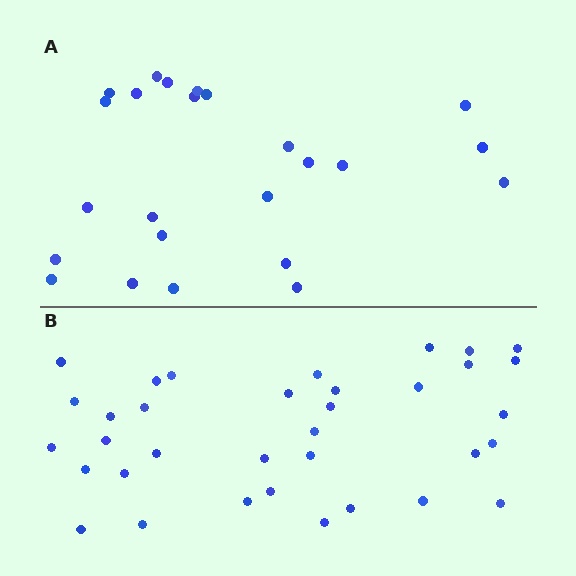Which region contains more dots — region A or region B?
Region B (the bottom region) has more dots.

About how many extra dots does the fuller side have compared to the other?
Region B has roughly 12 or so more dots than region A.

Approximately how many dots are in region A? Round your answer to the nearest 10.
About 20 dots. (The exact count is 24, which rounds to 20.)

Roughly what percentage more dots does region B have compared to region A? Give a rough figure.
About 45% more.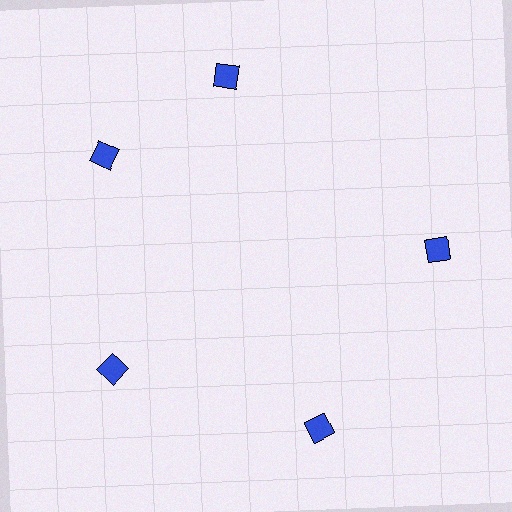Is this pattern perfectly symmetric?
No. The 5 blue diamonds are arranged in a ring, but one element near the 1 o'clock position is rotated out of alignment along the ring, breaking the 5-fold rotational symmetry.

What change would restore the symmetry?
The symmetry would be restored by rotating it back into even spacing with its neighbors so that all 5 diamonds sit at equal angles and equal distance from the center.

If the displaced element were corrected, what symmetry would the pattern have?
It would have 5-fold rotational symmetry — the pattern would map onto itself every 72 degrees.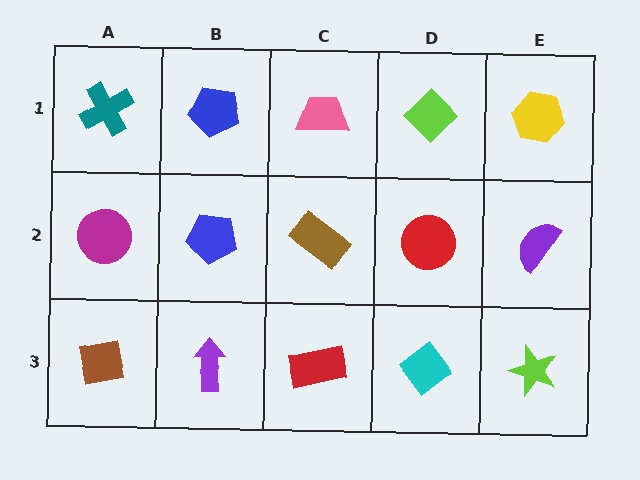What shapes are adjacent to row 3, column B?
A blue pentagon (row 2, column B), a brown square (row 3, column A), a red rectangle (row 3, column C).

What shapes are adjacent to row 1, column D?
A red circle (row 2, column D), a pink trapezoid (row 1, column C), a yellow hexagon (row 1, column E).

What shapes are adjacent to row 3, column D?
A red circle (row 2, column D), a red rectangle (row 3, column C), a lime star (row 3, column E).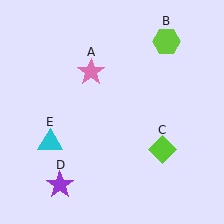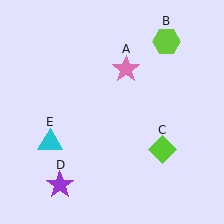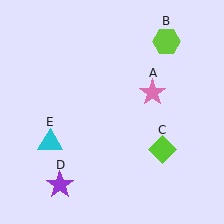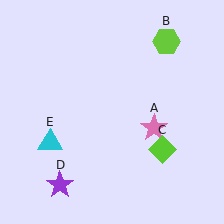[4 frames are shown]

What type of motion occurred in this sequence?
The pink star (object A) rotated clockwise around the center of the scene.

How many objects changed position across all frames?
1 object changed position: pink star (object A).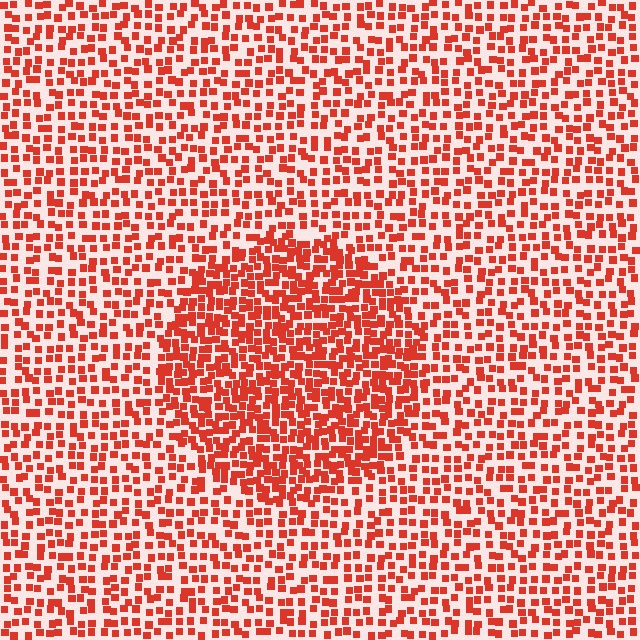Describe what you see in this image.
The image contains small red elements arranged at two different densities. A circle-shaped region is visible where the elements are more densely packed than the surrounding area.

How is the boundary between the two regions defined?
The boundary is defined by a change in element density (approximately 1.8x ratio). All elements are the same color, size, and shape.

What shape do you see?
I see a circle.